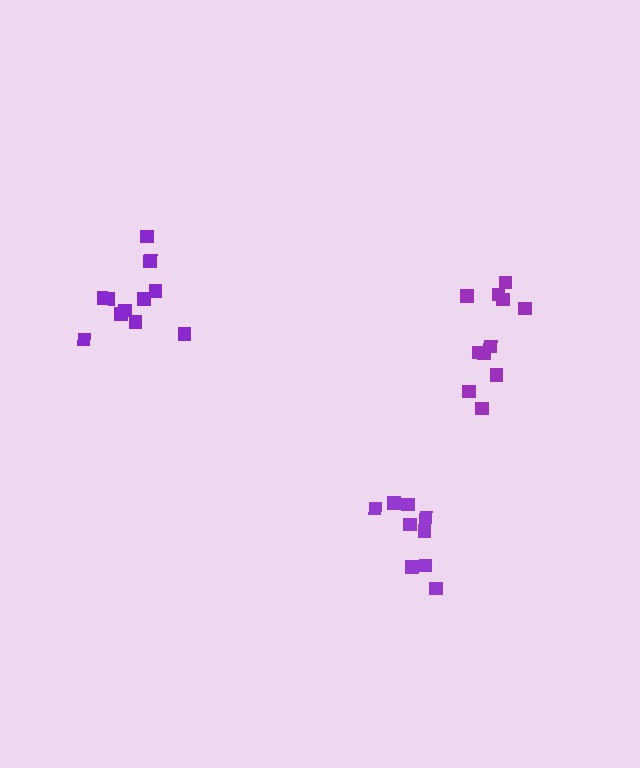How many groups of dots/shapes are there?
There are 3 groups.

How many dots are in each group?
Group 1: 11 dots, Group 2: 11 dots, Group 3: 9 dots (31 total).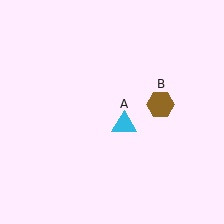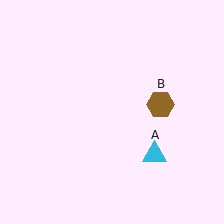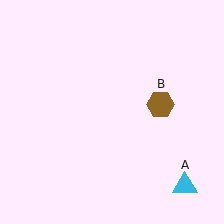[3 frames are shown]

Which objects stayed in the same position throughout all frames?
Brown hexagon (object B) remained stationary.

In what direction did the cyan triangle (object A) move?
The cyan triangle (object A) moved down and to the right.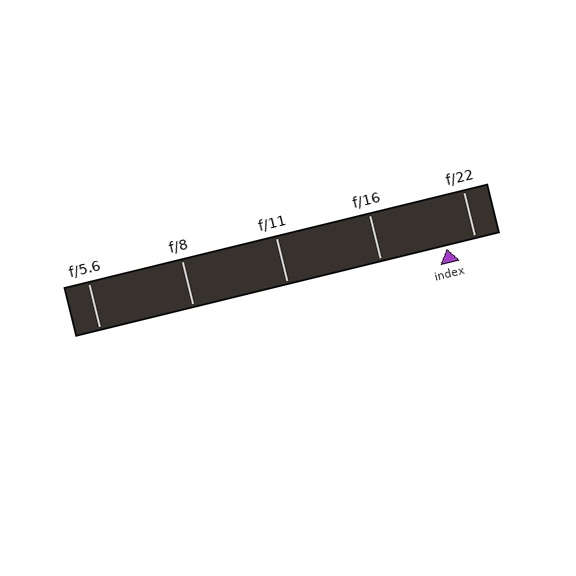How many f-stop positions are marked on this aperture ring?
There are 5 f-stop positions marked.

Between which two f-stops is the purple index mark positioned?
The index mark is between f/16 and f/22.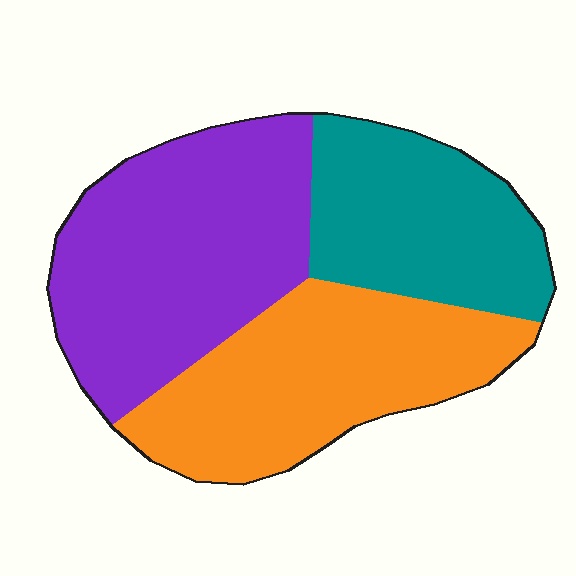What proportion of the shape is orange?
Orange takes up about one third (1/3) of the shape.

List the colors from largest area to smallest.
From largest to smallest: purple, orange, teal.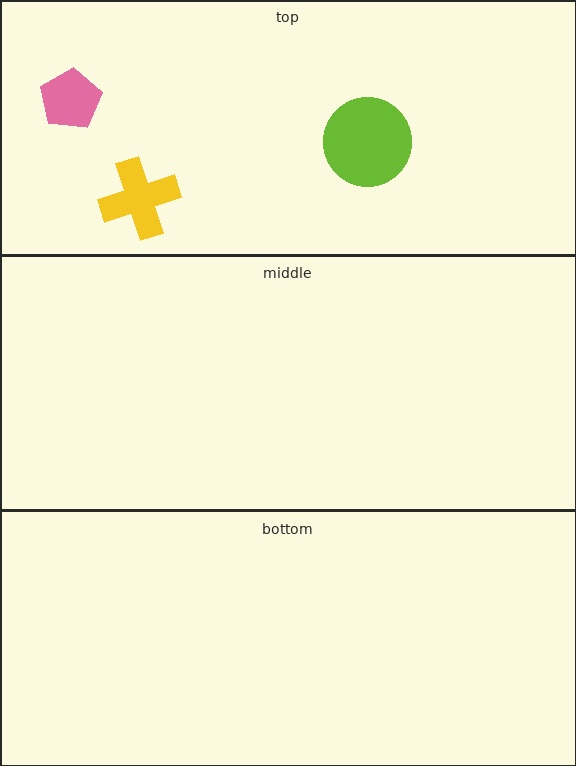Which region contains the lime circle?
The top region.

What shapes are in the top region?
The pink pentagon, the yellow cross, the lime circle.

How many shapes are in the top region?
3.